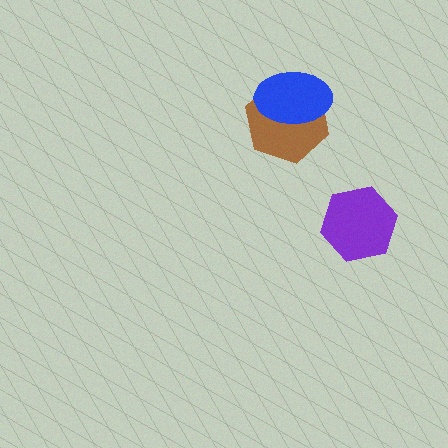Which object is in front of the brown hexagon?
The blue ellipse is in front of the brown hexagon.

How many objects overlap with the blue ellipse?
1 object overlaps with the blue ellipse.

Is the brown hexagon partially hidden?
Yes, it is partially covered by another shape.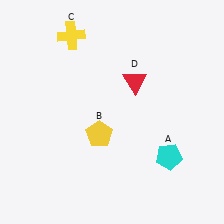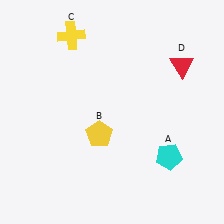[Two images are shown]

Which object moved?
The red triangle (D) moved right.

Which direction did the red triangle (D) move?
The red triangle (D) moved right.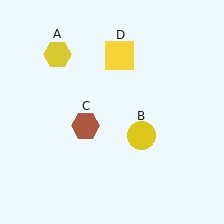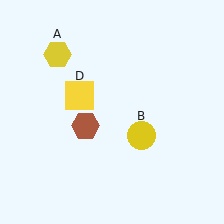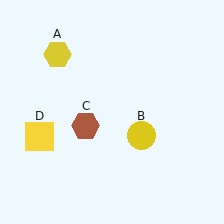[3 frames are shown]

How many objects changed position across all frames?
1 object changed position: yellow square (object D).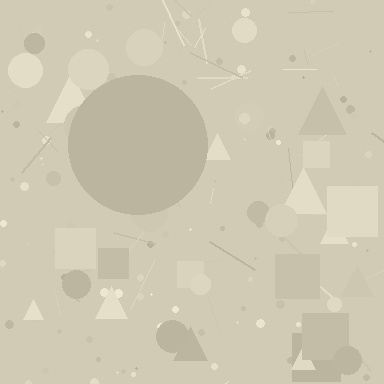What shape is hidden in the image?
A circle is hidden in the image.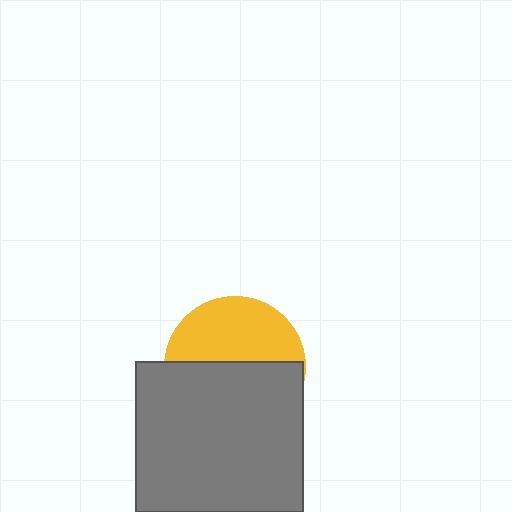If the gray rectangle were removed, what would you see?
You would see the complete yellow circle.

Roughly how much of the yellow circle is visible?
About half of it is visible (roughly 45%).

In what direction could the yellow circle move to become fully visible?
The yellow circle could move up. That would shift it out from behind the gray rectangle entirely.